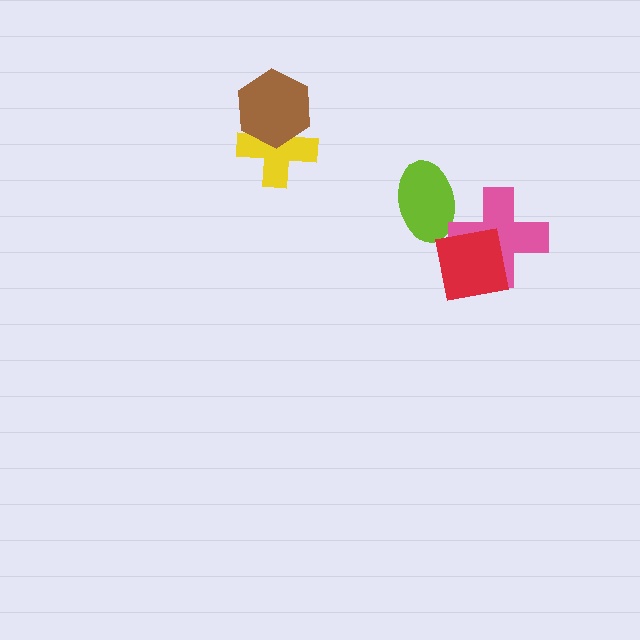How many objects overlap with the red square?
1 object overlaps with the red square.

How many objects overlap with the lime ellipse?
1 object overlaps with the lime ellipse.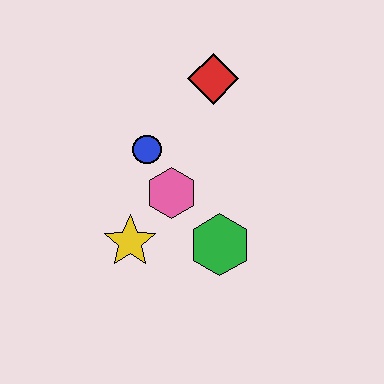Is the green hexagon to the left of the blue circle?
No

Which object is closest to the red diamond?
The blue circle is closest to the red diamond.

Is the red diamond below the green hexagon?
No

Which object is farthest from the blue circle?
The green hexagon is farthest from the blue circle.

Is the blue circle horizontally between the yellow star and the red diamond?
Yes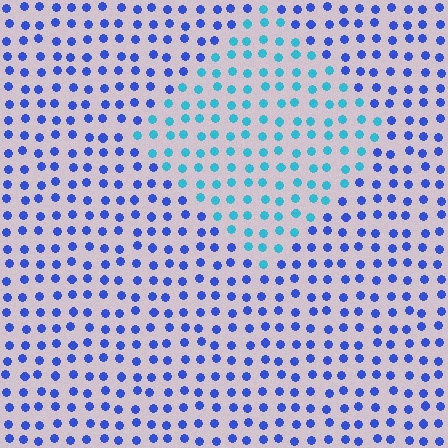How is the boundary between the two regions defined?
The boundary is defined purely by a slight shift in hue (about 41 degrees). Spacing, size, and orientation are identical on both sides.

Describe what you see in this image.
The image is filled with small blue elements in a uniform arrangement. A diamond-shaped region is visible where the elements are tinted to a slightly different hue, forming a subtle color boundary.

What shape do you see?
I see a diamond.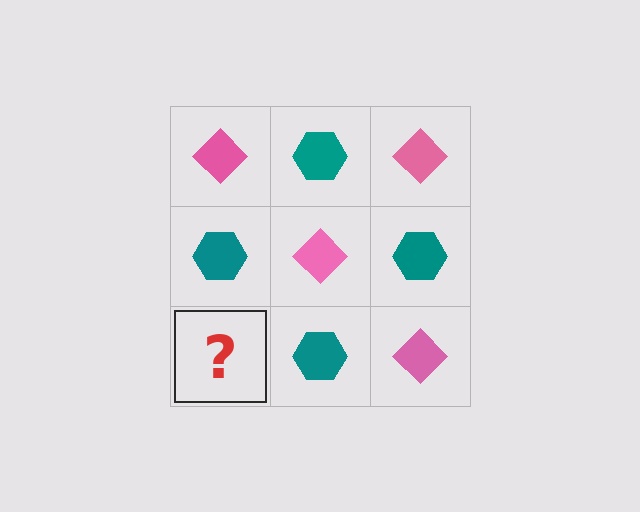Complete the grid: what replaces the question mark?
The question mark should be replaced with a pink diamond.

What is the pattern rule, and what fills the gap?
The rule is that it alternates pink diamond and teal hexagon in a checkerboard pattern. The gap should be filled with a pink diamond.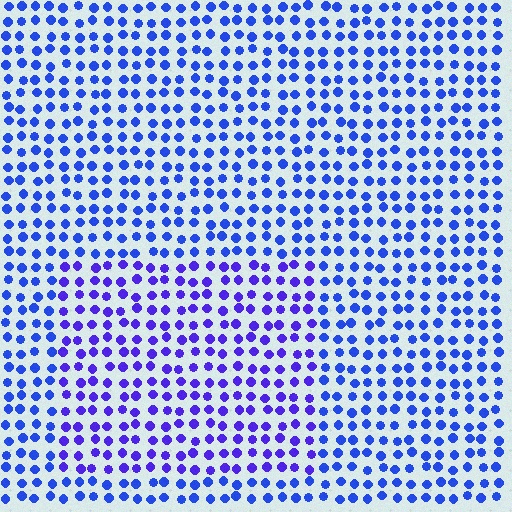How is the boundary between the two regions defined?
The boundary is defined purely by a slight shift in hue (about 25 degrees). Spacing, size, and orientation are identical on both sides.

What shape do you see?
I see a rectangle.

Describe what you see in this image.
The image is filled with small blue elements in a uniform arrangement. A rectangle-shaped region is visible where the elements are tinted to a slightly different hue, forming a subtle color boundary.